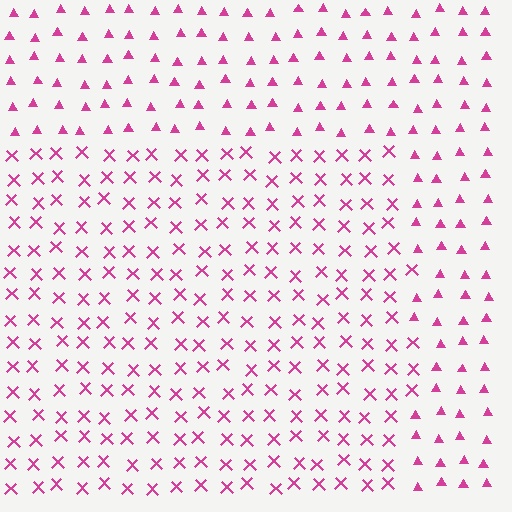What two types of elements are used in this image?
The image uses X marks inside the rectangle region and triangles outside it.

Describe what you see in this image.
The image is filled with small magenta elements arranged in a uniform grid. A rectangle-shaped region contains X marks, while the surrounding area contains triangles. The boundary is defined purely by the change in element shape.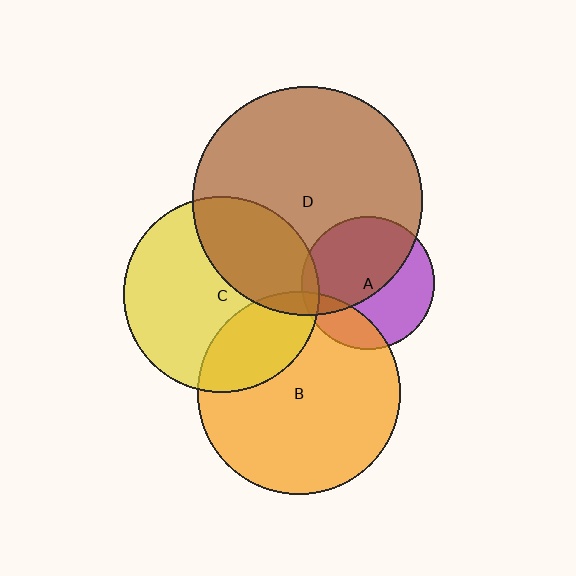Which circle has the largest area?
Circle D (brown).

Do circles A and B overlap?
Yes.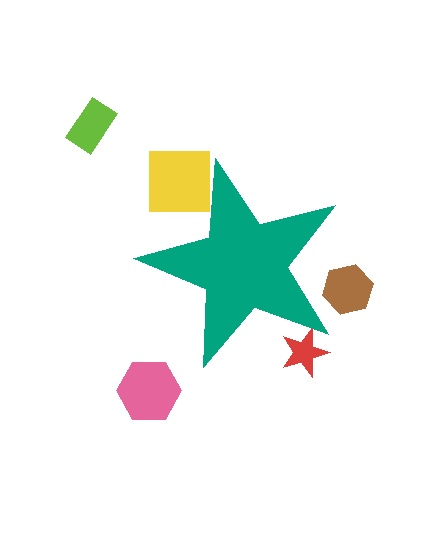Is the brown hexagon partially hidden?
Yes, the brown hexagon is partially hidden behind the teal star.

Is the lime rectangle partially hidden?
No, the lime rectangle is fully visible.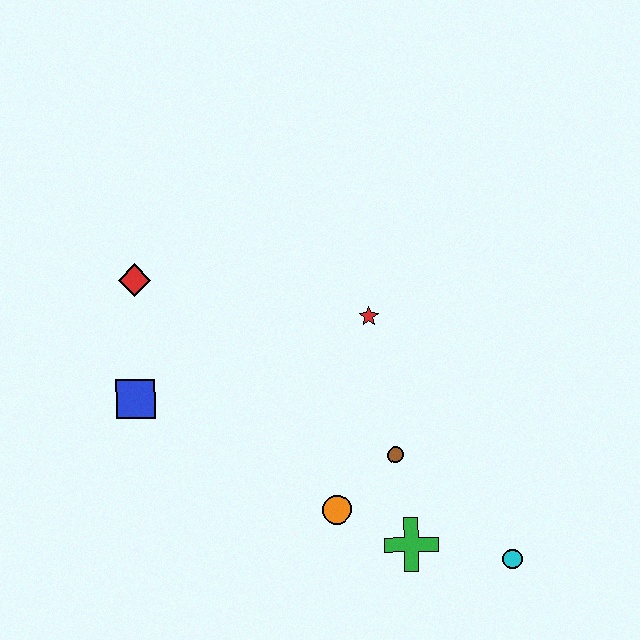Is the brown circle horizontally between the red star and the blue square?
No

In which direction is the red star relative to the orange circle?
The red star is above the orange circle.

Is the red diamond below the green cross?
No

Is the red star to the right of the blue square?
Yes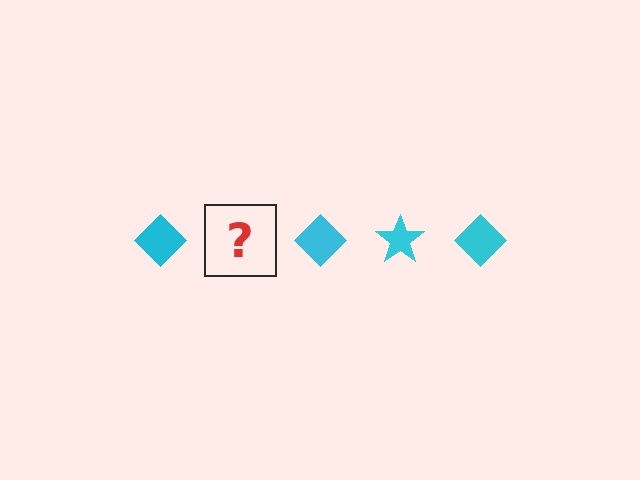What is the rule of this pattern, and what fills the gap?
The rule is that the pattern cycles through diamond, star shapes in cyan. The gap should be filled with a cyan star.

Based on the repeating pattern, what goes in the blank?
The blank should be a cyan star.